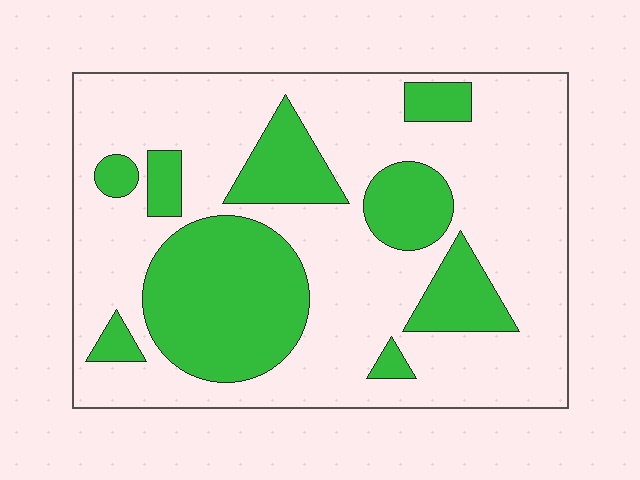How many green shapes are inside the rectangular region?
9.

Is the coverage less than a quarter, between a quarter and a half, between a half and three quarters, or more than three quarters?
Between a quarter and a half.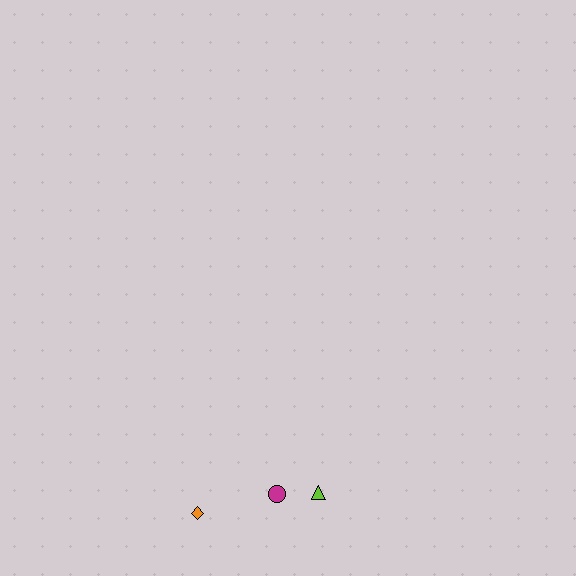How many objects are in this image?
There are 3 objects.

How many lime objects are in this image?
There is 1 lime object.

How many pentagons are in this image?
There are no pentagons.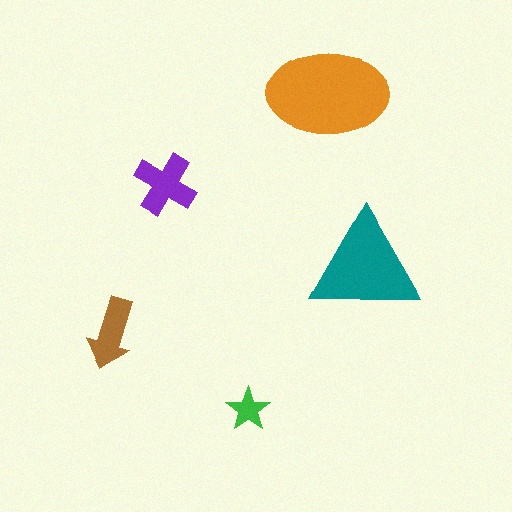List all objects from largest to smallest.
The orange ellipse, the teal triangle, the purple cross, the brown arrow, the green star.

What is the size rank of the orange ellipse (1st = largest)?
1st.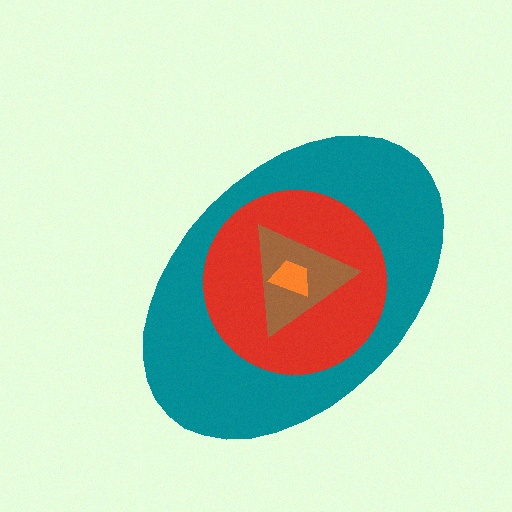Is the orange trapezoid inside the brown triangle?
Yes.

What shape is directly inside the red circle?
The brown triangle.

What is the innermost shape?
The orange trapezoid.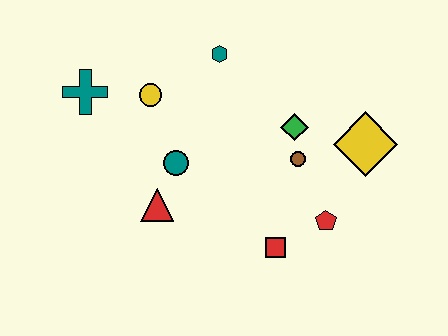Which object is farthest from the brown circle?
The teal cross is farthest from the brown circle.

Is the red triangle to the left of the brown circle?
Yes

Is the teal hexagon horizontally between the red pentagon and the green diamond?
No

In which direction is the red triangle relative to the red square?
The red triangle is to the left of the red square.